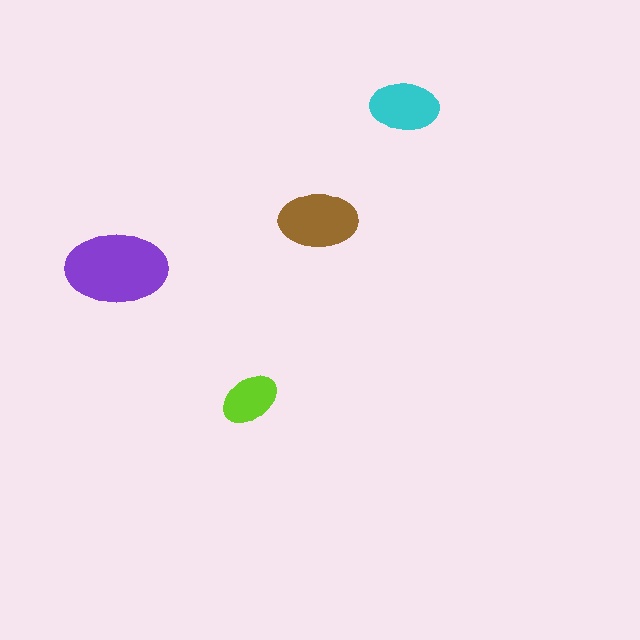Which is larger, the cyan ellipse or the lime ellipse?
The cyan one.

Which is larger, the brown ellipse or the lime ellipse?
The brown one.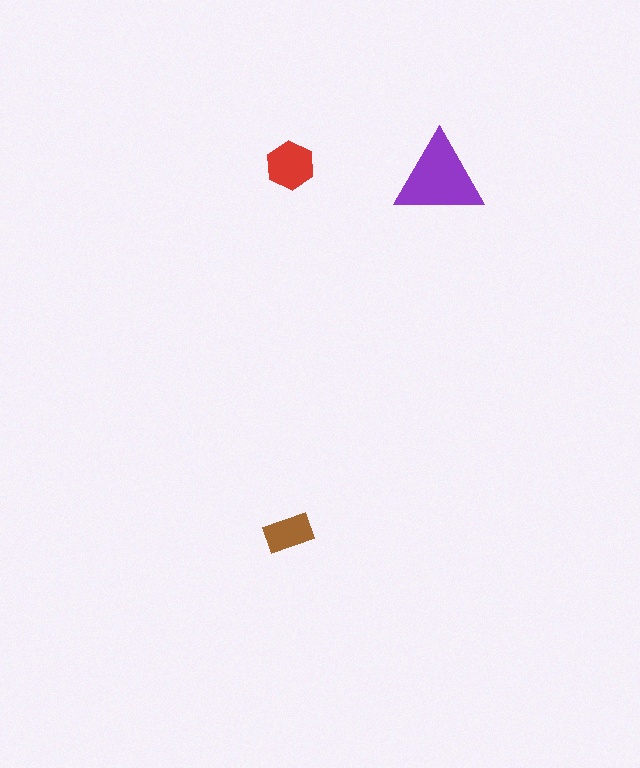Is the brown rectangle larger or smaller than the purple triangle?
Smaller.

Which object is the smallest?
The brown rectangle.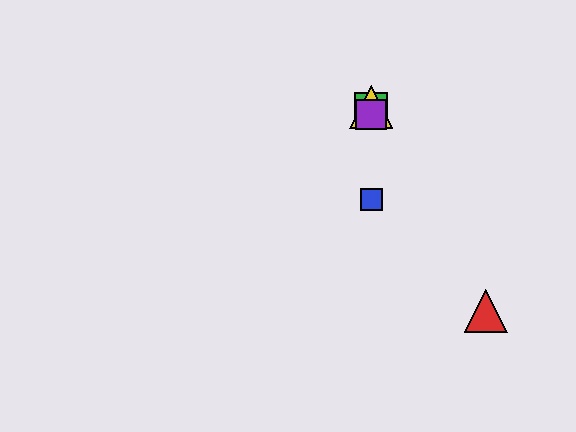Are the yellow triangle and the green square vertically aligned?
Yes, both are at x≈371.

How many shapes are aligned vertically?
4 shapes (the blue square, the green square, the yellow triangle, the purple square) are aligned vertically.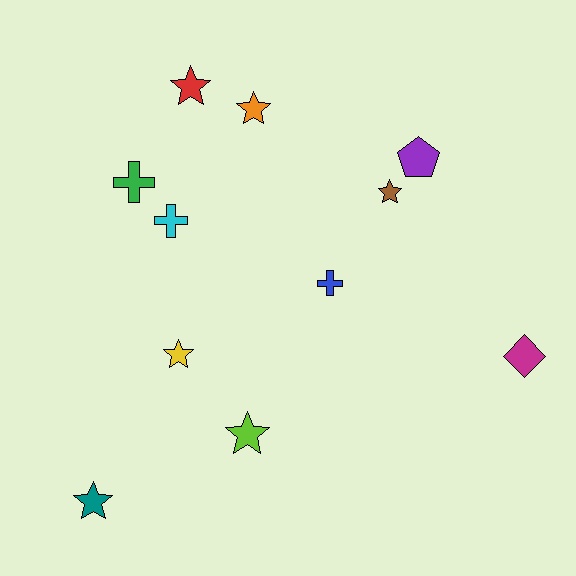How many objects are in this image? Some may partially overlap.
There are 11 objects.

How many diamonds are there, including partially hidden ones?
There is 1 diamond.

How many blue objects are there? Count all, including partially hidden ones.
There is 1 blue object.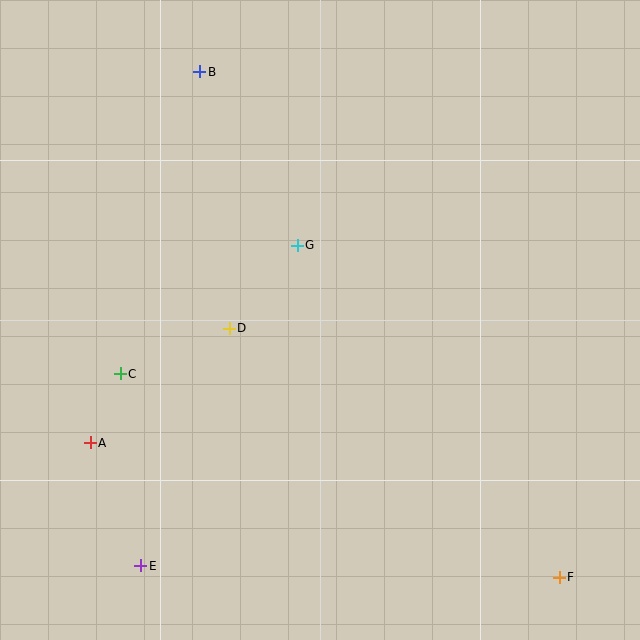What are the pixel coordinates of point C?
Point C is at (120, 374).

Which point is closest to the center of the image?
Point G at (297, 245) is closest to the center.